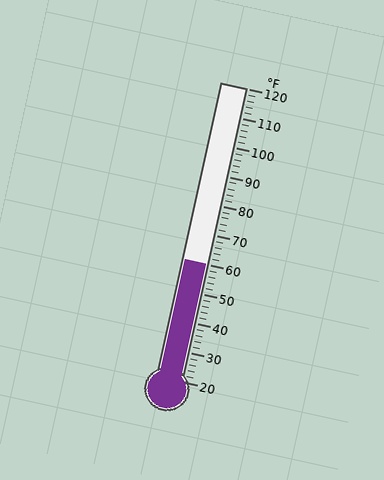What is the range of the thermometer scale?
The thermometer scale ranges from 20°F to 120°F.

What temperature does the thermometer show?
The thermometer shows approximately 60°F.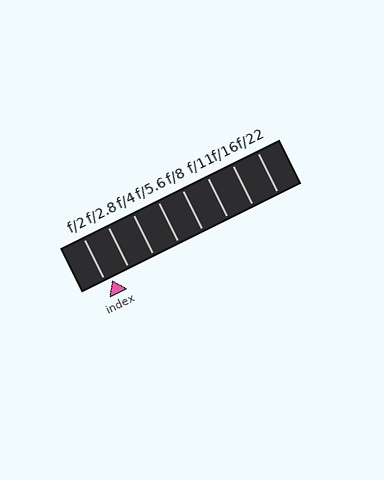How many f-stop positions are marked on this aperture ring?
There are 8 f-stop positions marked.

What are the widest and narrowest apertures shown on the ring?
The widest aperture shown is f/2 and the narrowest is f/22.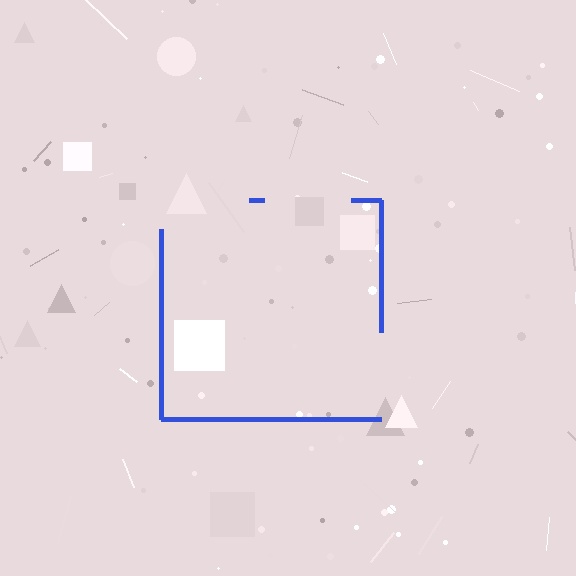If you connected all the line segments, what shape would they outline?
They would outline a square.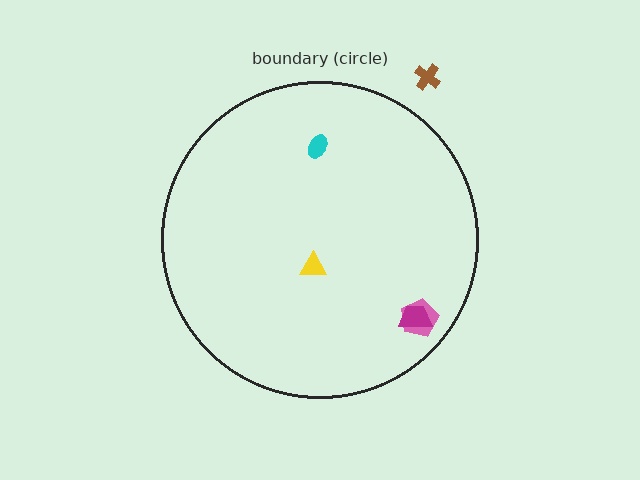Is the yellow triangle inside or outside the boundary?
Inside.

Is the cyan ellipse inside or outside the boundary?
Inside.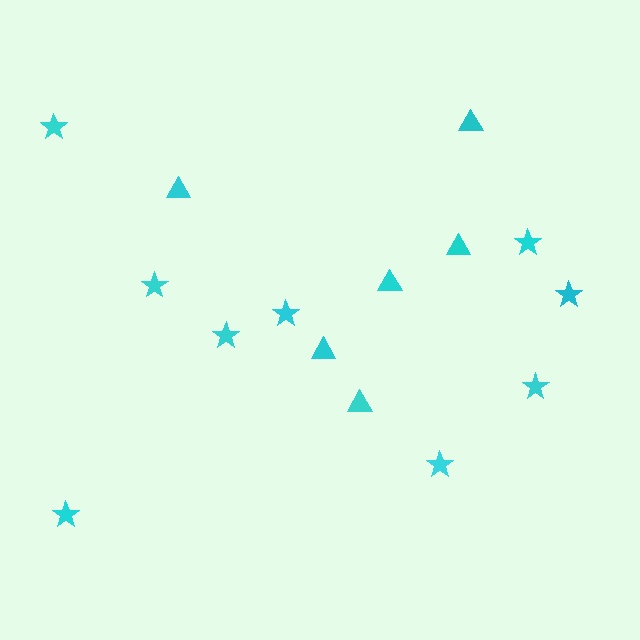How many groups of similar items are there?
There are 2 groups: one group of triangles (6) and one group of stars (9).